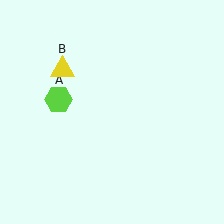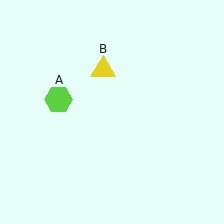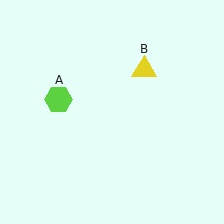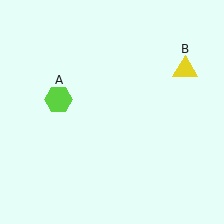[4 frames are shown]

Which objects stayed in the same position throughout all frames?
Lime hexagon (object A) remained stationary.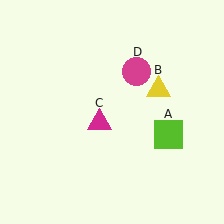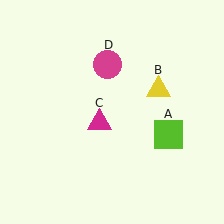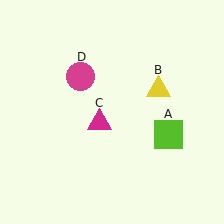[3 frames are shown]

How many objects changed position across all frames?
1 object changed position: magenta circle (object D).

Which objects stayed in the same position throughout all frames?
Lime square (object A) and yellow triangle (object B) and magenta triangle (object C) remained stationary.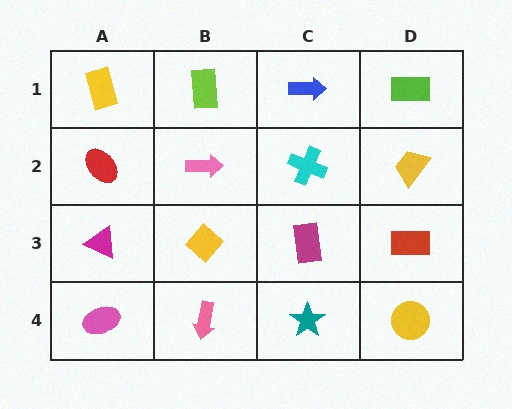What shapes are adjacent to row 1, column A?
A red ellipse (row 2, column A), a lime rectangle (row 1, column B).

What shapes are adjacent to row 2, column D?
A lime rectangle (row 1, column D), a red rectangle (row 3, column D), a cyan cross (row 2, column C).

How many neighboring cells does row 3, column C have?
4.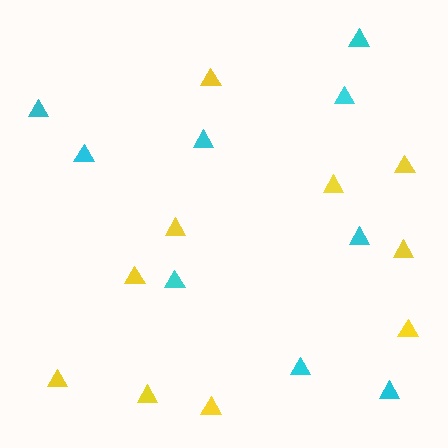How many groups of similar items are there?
There are 2 groups: one group of yellow triangles (10) and one group of cyan triangles (9).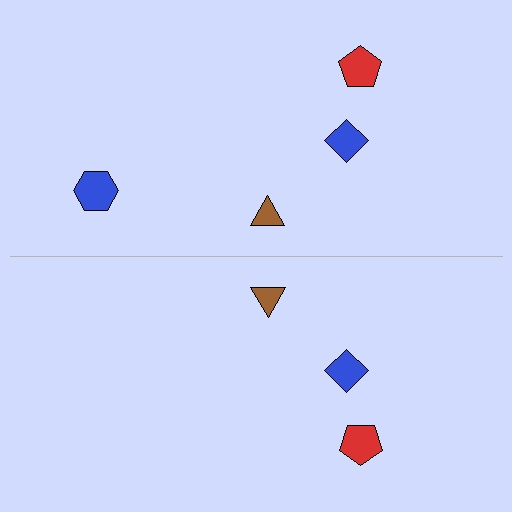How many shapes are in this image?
There are 7 shapes in this image.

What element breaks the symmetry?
A blue hexagon is missing from the bottom side.